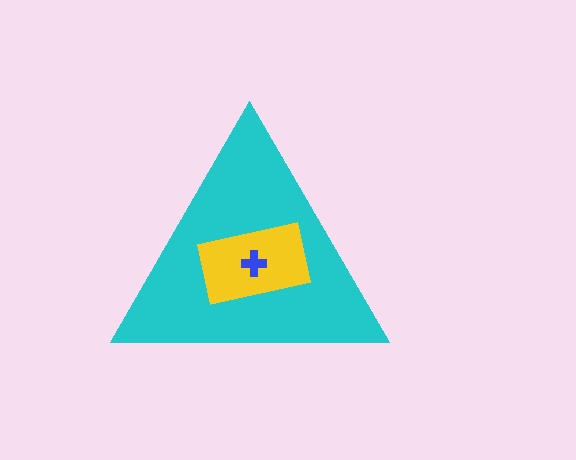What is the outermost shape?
The cyan triangle.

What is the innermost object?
The blue cross.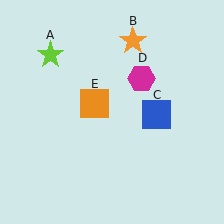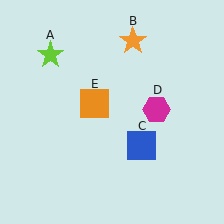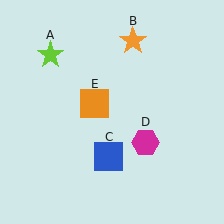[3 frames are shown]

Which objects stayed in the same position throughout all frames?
Lime star (object A) and orange star (object B) and orange square (object E) remained stationary.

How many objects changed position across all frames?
2 objects changed position: blue square (object C), magenta hexagon (object D).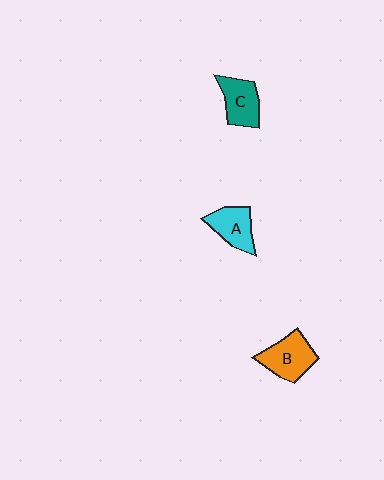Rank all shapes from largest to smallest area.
From largest to smallest: B (orange), C (teal), A (cyan).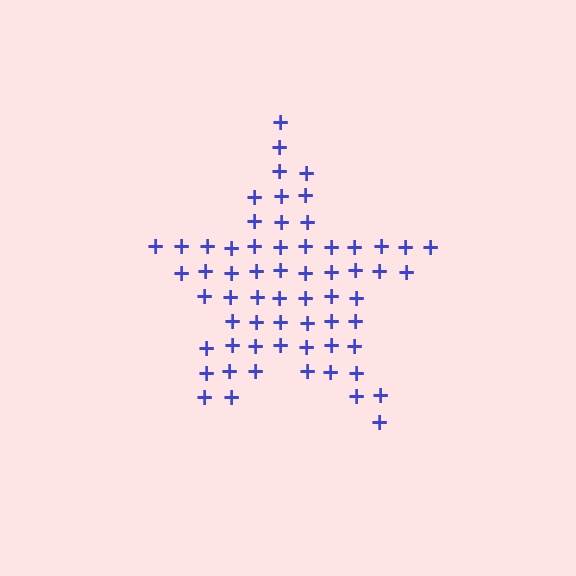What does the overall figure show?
The overall figure shows a star.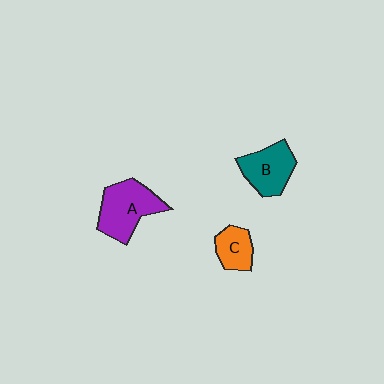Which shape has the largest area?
Shape A (purple).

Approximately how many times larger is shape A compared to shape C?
Approximately 1.9 times.